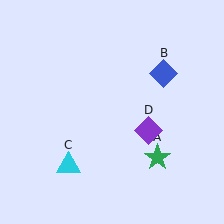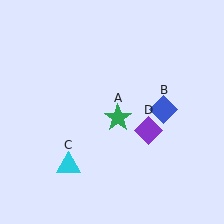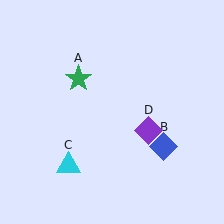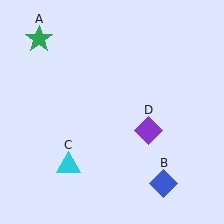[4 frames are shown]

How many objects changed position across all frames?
2 objects changed position: green star (object A), blue diamond (object B).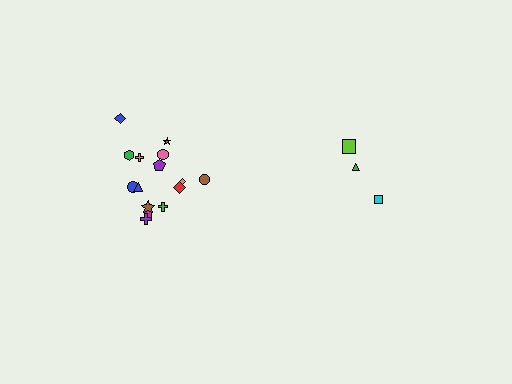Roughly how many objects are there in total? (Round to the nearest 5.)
Roughly 20 objects in total.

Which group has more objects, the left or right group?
The left group.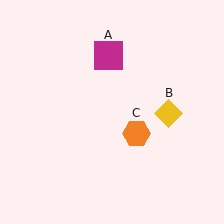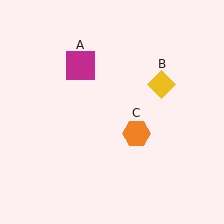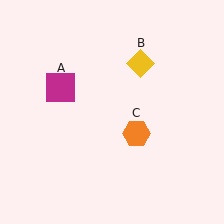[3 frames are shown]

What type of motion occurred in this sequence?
The magenta square (object A), yellow diamond (object B) rotated counterclockwise around the center of the scene.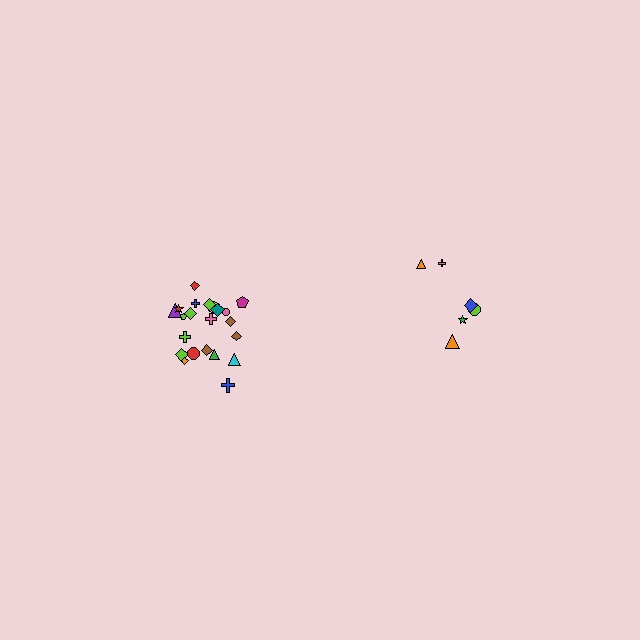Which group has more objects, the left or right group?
The left group.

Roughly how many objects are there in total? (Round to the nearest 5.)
Roughly 30 objects in total.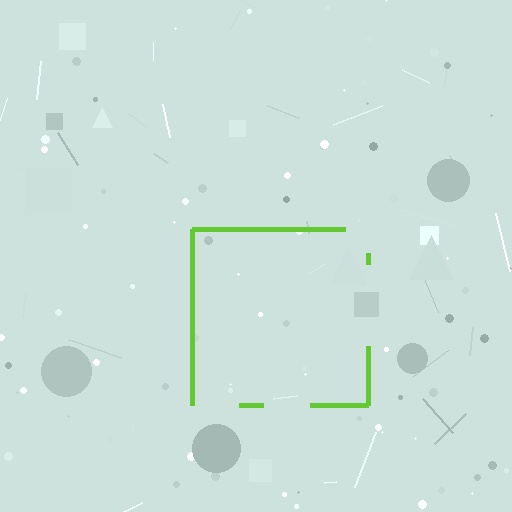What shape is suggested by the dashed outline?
The dashed outline suggests a square.